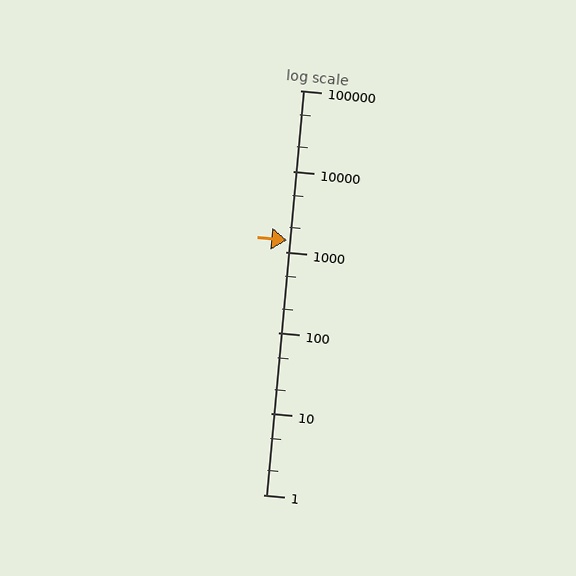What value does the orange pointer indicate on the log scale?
The pointer indicates approximately 1400.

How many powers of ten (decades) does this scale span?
The scale spans 5 decades, from 1 to 100000.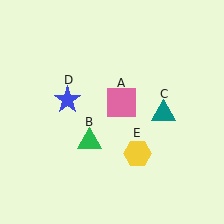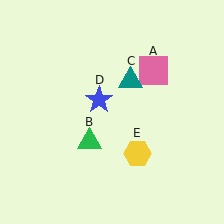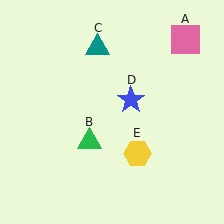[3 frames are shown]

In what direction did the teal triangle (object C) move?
The teal triangle (object C) moved up and to the left.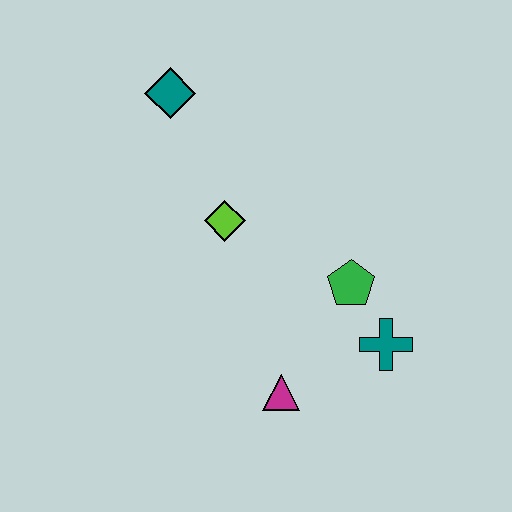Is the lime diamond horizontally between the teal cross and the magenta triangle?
No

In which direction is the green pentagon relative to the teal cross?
The green pentagon is above the teal cross.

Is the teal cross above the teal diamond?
No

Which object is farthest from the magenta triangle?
The teal diamond is farthest from the magenta triangle.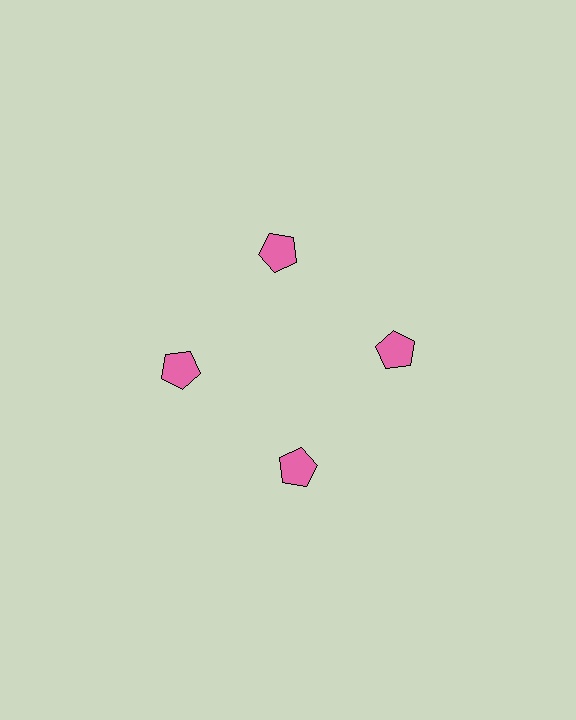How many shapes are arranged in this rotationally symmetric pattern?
There are 4 shapes, arranged in 4 groups of 1.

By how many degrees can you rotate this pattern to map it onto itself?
The pattern maps onto itself every 90 degrees of rotation.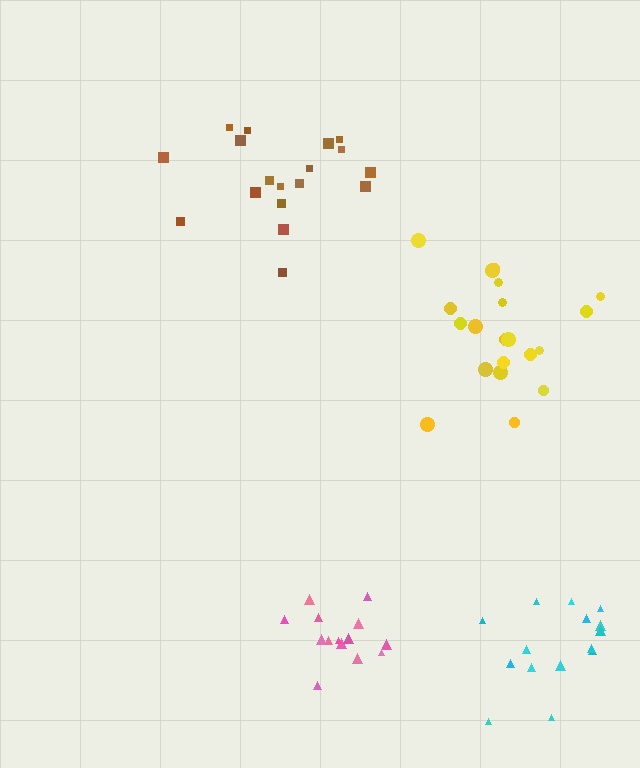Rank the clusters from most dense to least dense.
pink, yellow, cyan, brown.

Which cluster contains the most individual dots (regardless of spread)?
Yellow (20).